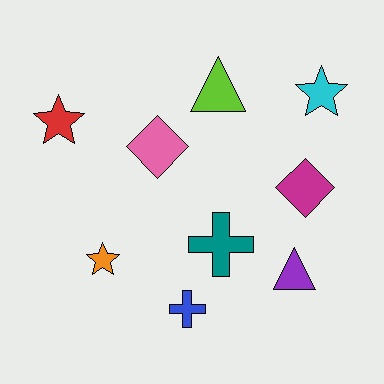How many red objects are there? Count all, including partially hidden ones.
There is 1 red object.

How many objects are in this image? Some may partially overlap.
There are 9 objects.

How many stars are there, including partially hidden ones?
There are 3 stars.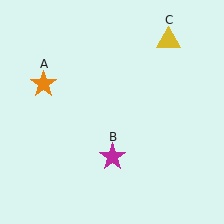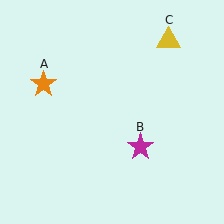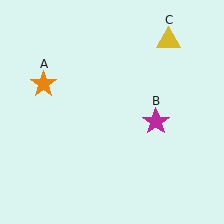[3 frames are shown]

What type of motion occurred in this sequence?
The magenta star (object B) rotated counterclockwise around the center of the scene.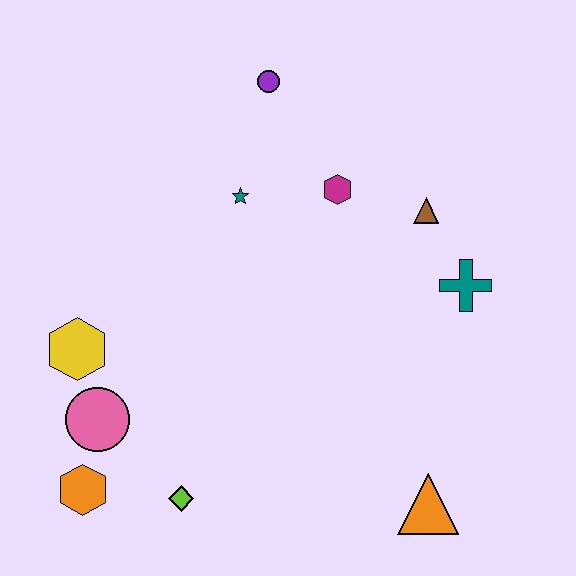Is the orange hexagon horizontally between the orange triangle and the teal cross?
No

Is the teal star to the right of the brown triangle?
No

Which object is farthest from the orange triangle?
The purple circle is farthest from the orange triangle.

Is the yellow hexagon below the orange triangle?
No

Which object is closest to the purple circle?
The teal star is closest to the purple circle.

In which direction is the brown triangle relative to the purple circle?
The brown triangle is to the right of the purple circle.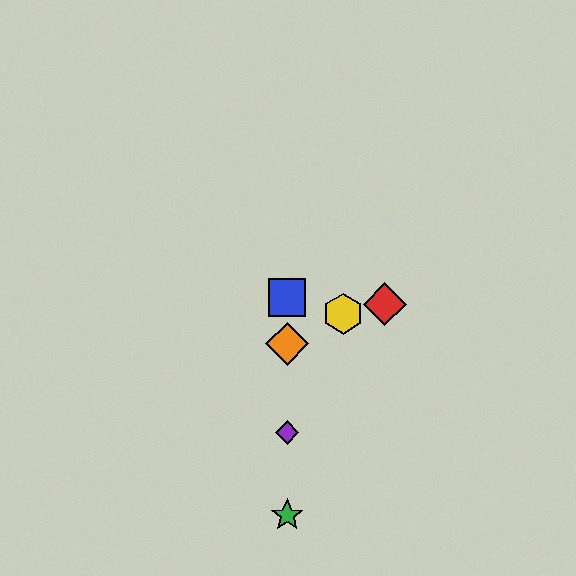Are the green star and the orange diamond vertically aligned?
Yes, both are at x≈287.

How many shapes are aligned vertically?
4 shapes (the blue square, the green star, the purple diamond, the orange diamond) are aligned vertically.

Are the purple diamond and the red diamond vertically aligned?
No, the purple diamond is at x≈287 and the red diamond is at x≈385.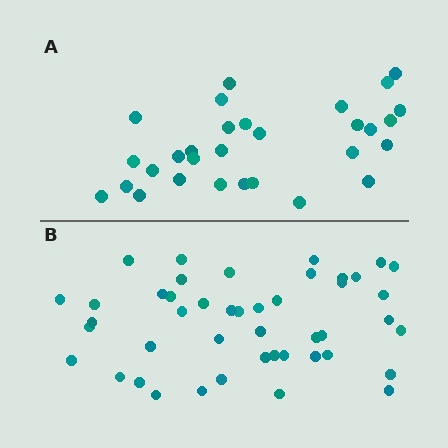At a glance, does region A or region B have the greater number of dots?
Region B (the bottom region) has more dots.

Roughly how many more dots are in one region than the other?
Region B has approximately 15 more dots than region A.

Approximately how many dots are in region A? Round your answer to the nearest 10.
About 30 dots.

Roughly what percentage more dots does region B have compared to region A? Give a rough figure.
About 50% more.